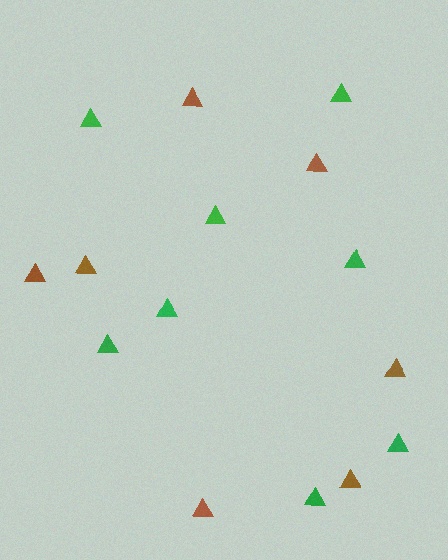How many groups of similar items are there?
There are 2 groups: one group of brown triangles (7) and one group of green triangles (8).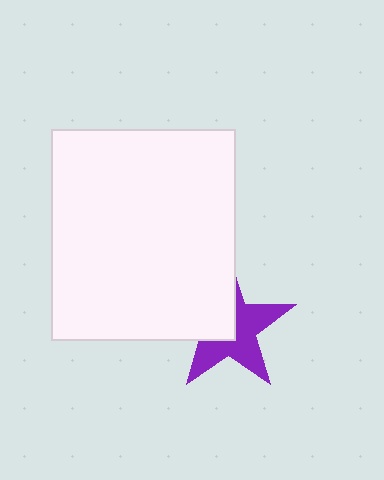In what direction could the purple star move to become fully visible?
The purple star could move toward the lower-right. That would shift it out from behind the white rectangle entirely.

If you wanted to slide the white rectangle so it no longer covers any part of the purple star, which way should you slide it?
Slide it toward the upper-left — that is the most direct way to separate the two shapes.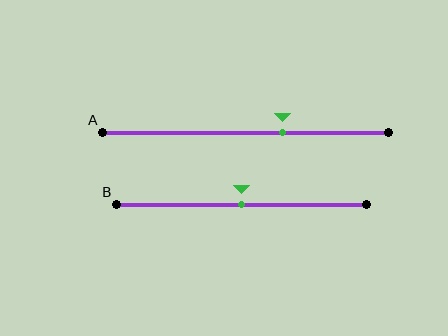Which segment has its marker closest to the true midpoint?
Segment B has its marker closest to the true midpoint.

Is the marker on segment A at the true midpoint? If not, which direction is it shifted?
No, the marker on segment A is shifted to the right by about 13% of the segment length.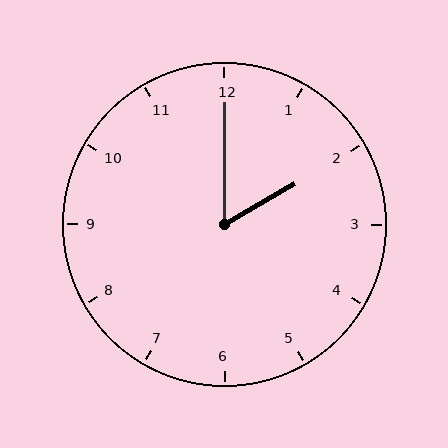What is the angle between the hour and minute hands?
Approximately 60 degrees.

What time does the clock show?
2:00.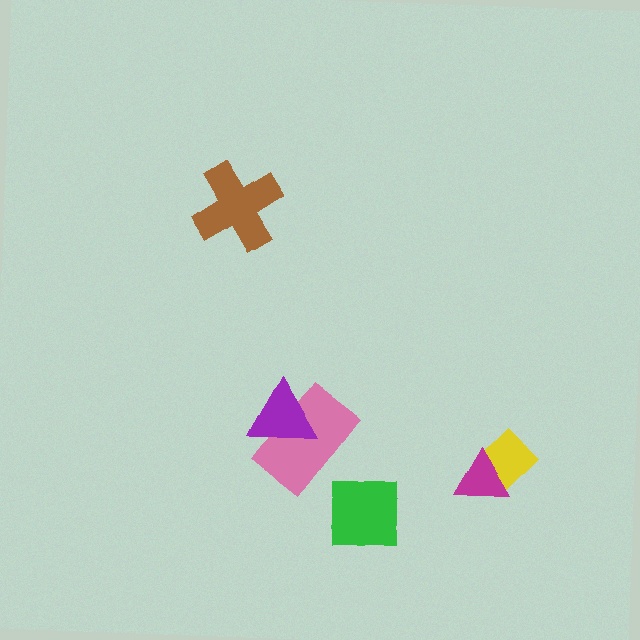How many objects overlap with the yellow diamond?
1 object overlaps with the yellow diamond.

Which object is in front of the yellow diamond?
The magenta triangle is in front of the yellow diamond.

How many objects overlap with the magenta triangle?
1 object overlaps with the magenta triangle.